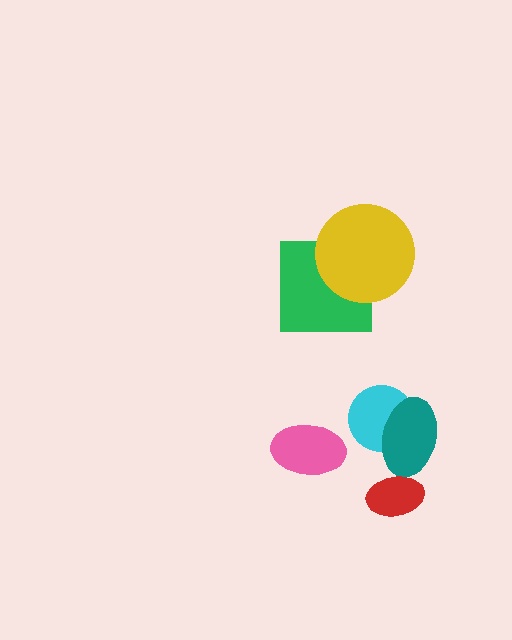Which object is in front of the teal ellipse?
The red ellipse is in front of the teal ellipse.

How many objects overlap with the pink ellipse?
0 objects overlap with the pink ellipse.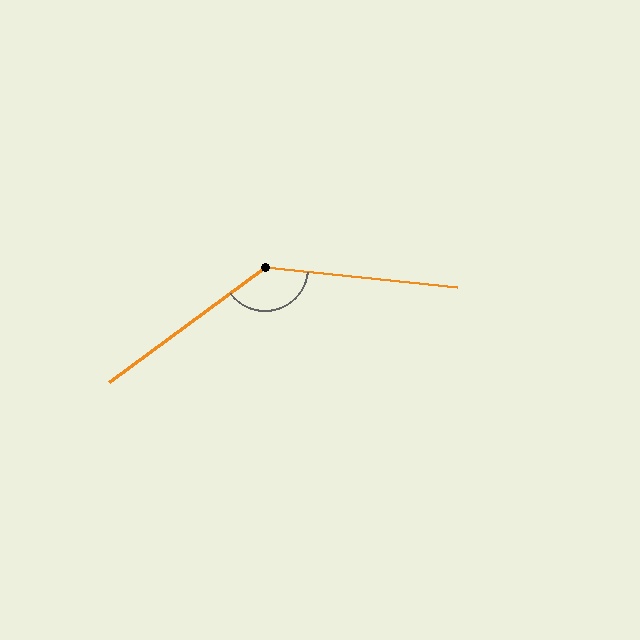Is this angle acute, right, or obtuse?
It is obtuse.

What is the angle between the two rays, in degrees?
Approximately 138 degrees.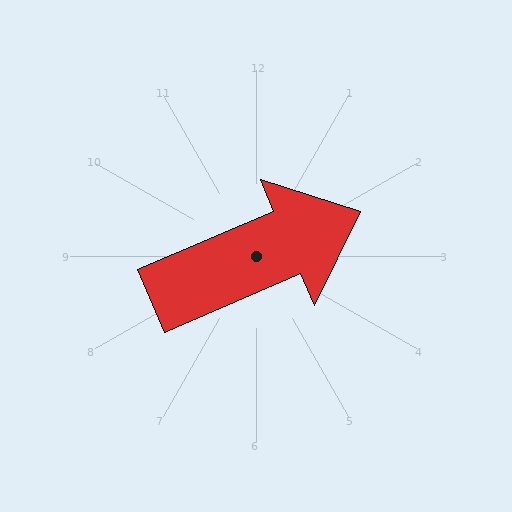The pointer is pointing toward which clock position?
Roughly 2 o'clock.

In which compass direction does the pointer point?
Northeast.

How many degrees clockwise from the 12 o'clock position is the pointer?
Approximately 67 degrees.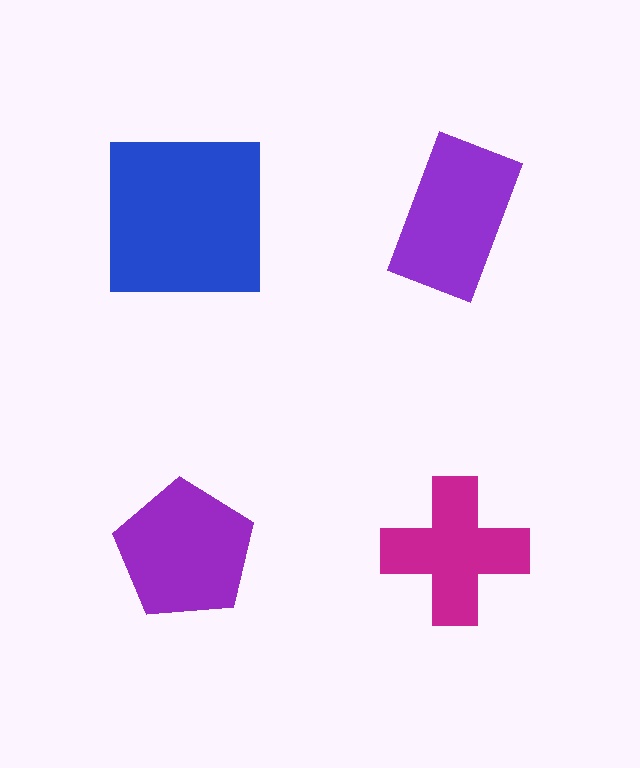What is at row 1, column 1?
A blue square.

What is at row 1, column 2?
A purple rectangle.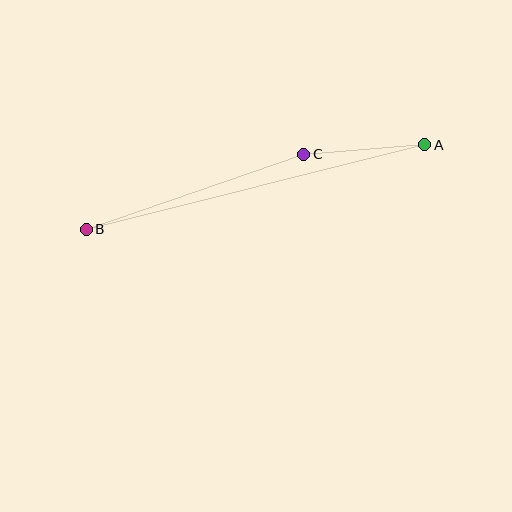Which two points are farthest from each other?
Points A and B are farthest from each other.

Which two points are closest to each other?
Points A and C are closest to each other.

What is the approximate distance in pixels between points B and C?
The distance between B and C is approximately 230 pixels.